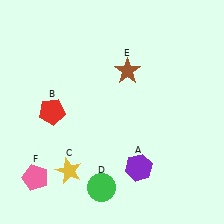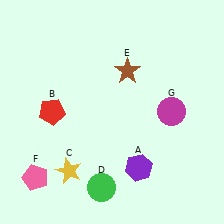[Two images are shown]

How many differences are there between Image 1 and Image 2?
There is 1 difference between the two images.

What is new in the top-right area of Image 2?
A magenta circle (G) was added in the top-right area of Image 2.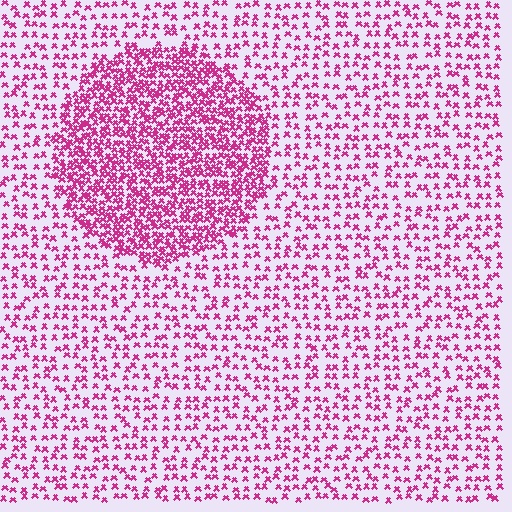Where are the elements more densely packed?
The elements are more densely packed inside the circle boundary.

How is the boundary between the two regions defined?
The boundary is defined by a change in element density (approximately 2.3x ratio). All elements are the same color, size, and shape.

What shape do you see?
I see a circle.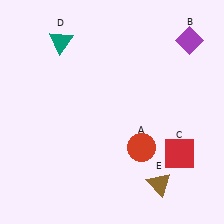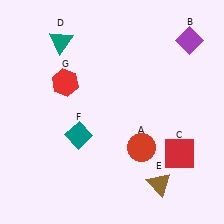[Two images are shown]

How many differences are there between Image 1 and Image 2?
There are 2 differences between the two images.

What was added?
A teal diamond (F), a red hexagon (G) were added in Image 2.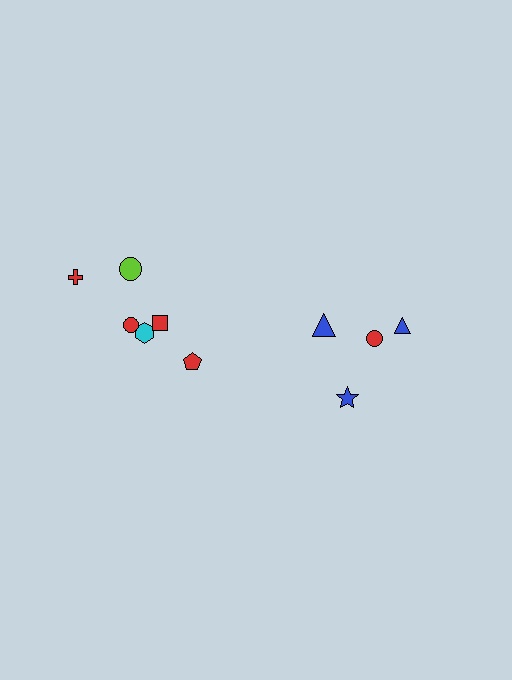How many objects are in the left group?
There are 6 objects.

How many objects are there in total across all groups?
There are 10 objects.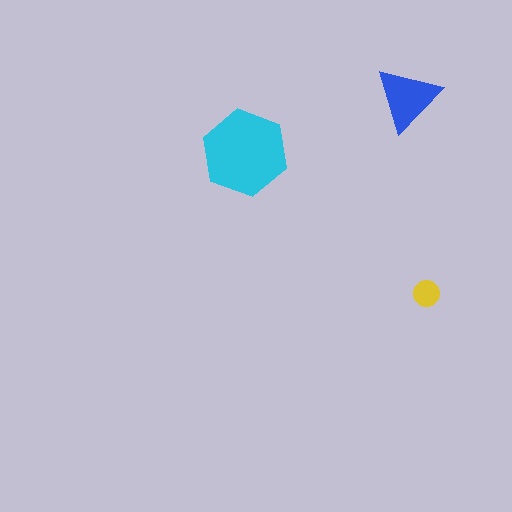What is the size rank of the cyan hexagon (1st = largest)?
1st.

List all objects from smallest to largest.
The yellow circle, the blue triangle, the cyan hexagon.